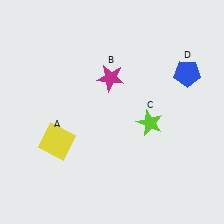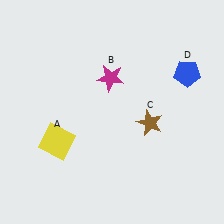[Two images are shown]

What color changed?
The star (C) changed from lime in Image 1 to brown in Image 2.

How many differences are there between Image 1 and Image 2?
There is 1 difference between the two images.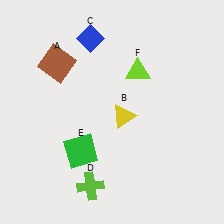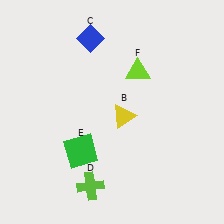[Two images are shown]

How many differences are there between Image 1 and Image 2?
There is 1 difference between the two images.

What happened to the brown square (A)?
The brown square (A) was removed in Image 2. It was in the top-left area of Image 1.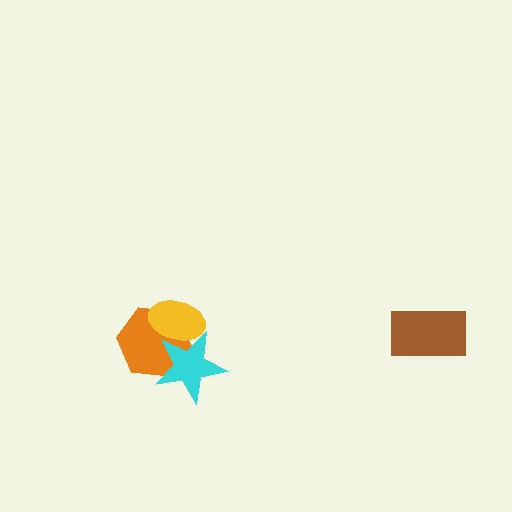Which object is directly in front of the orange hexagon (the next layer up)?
The yellow ellipse is directly in front of the orange hexagon.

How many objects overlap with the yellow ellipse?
2 objects overlap with the yellow ellipse.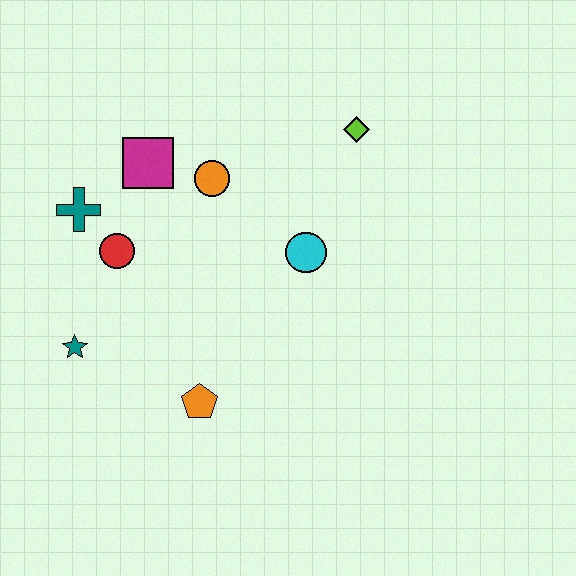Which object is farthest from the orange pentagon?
The lime diamond is farthest from the orange pentagon.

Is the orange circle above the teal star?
Yes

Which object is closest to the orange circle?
The magenta square is closest to the orange circle.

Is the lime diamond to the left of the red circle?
No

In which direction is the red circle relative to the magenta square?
The red circle is below the magenta square.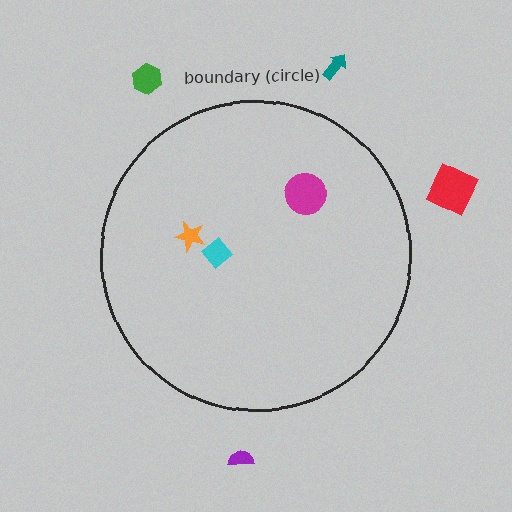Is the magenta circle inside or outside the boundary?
Inside.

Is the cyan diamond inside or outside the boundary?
Inside.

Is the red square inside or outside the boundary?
Outside.